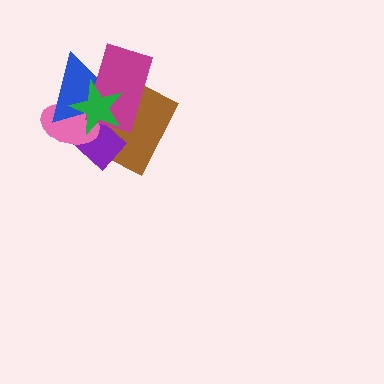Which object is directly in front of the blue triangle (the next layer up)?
The magenta rectangle is directly in front of the blue triangle.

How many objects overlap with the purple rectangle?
5 objects overlap with the purple rectangle.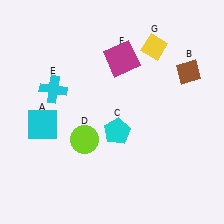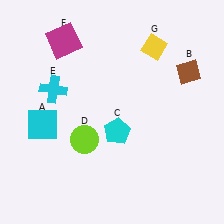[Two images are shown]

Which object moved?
The magenta square (F) moved left.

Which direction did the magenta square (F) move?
The magenta square (F) moved left.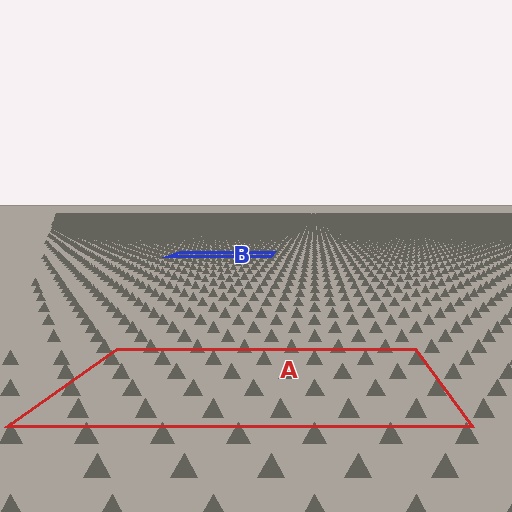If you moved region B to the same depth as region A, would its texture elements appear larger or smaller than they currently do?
They would appear larger. At a closer depth, the same texture elements are projected at a bigger on-screen size.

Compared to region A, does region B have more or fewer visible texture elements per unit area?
Region B has more texture elements per unit area — they are packed more densely because it is farther away.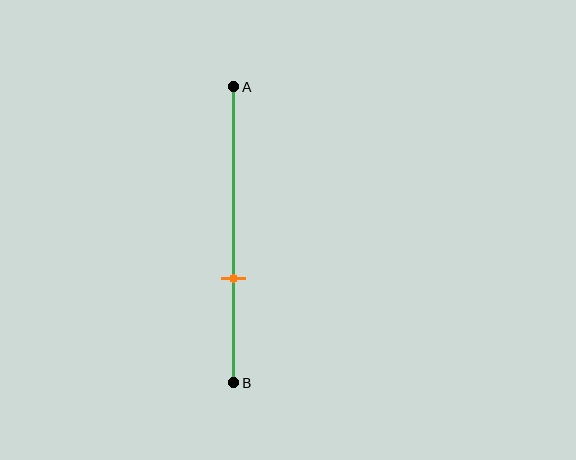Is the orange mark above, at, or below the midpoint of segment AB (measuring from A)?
The orange mark is below the midpoint of segment AB.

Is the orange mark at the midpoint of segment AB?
No, the mark is at about 65% from A, not at the 50% midpoint.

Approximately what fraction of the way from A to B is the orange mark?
The orange mark is approximately 65% of the way from A to B.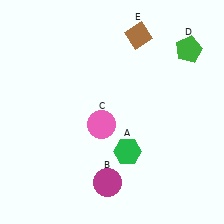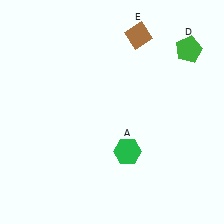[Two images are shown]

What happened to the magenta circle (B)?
The magenta circle (B) was removed in Image 2. It was in the bottom-left area of Image 1.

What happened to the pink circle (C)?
The pink circle (C) was removed in Image 2. It was in the bottom-left area of Image 1.